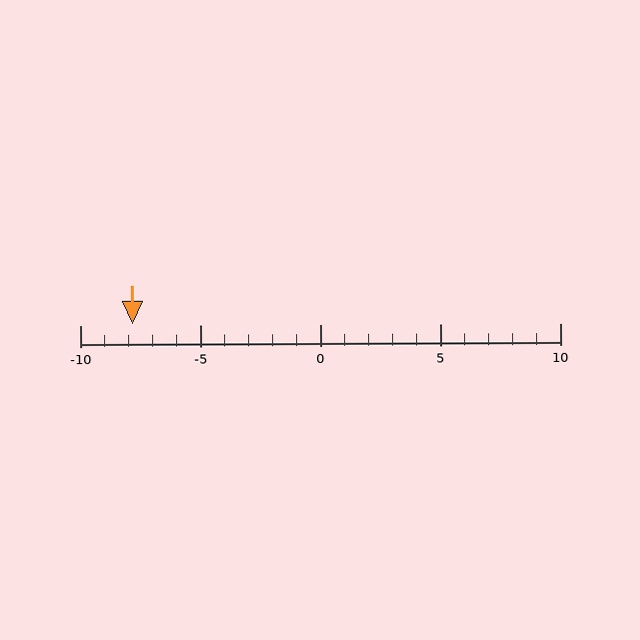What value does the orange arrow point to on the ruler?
The orange arrow points to approximately -8.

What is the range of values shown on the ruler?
The ruler shows values from -10 to 10.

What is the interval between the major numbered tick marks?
The major tick marks are spaced 5 units apart.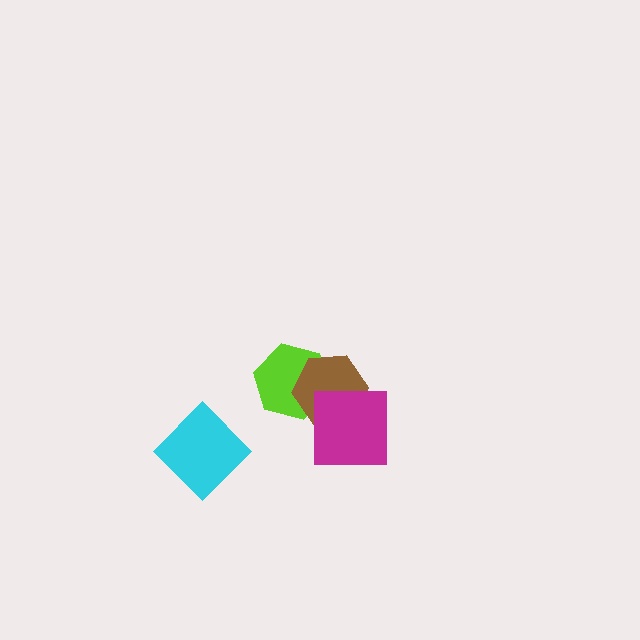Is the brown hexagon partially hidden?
Yes, it is partially covered by another shape.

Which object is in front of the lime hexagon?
The brown hexagon is in front of the lime hexagon.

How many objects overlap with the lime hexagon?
1 object overlaps with the lime hexagon.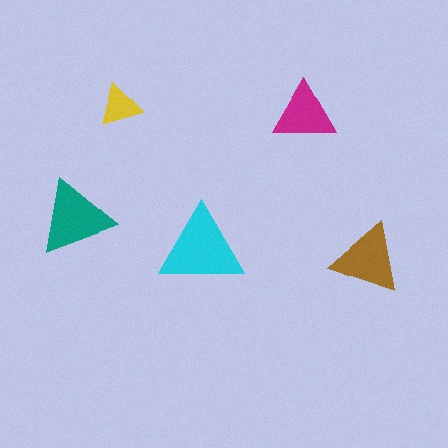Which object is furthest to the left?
The teal triangle is leftmost.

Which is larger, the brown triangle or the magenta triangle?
The brown one.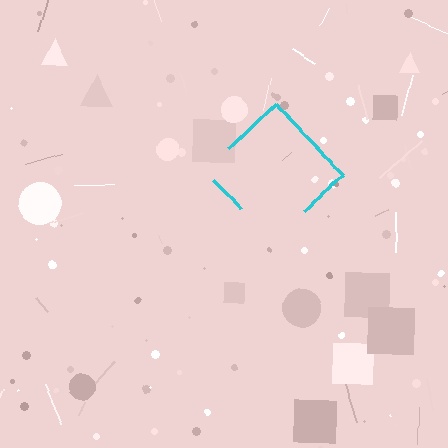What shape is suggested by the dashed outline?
The dashed outline suggests a diamond.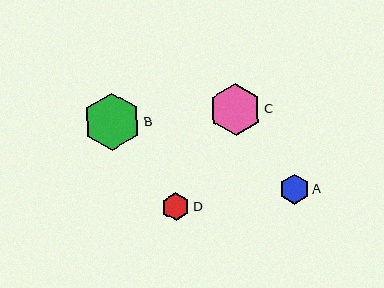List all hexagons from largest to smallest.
From largest to smallest: B, C, A, D.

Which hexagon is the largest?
Hexagon B is the largest with a size of approximately 58 pixels.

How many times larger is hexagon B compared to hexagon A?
Hexagon B is approximately 1.9 times the size of hexagon A.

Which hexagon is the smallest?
Hexagon D is the smallest with a size of approximately 28 pixels.